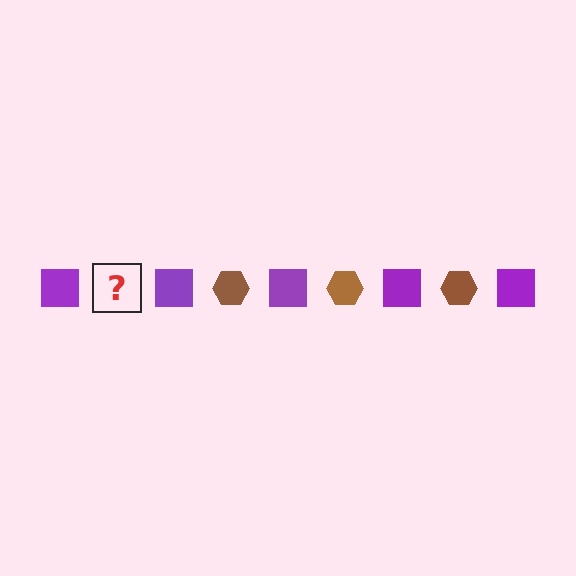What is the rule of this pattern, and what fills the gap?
The rule is that the pattern alternates between purple square and brown hexagon. The gap should be filled with a brown hexagon.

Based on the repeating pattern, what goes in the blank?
The blank should be a brown hexagon.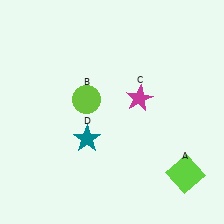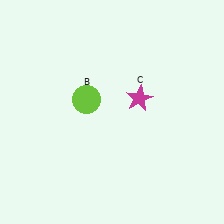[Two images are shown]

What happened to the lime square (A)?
The lime square (A) was removed in Image 2. It was in the bottom-right area of Image 1.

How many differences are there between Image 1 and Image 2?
There are 2 differences between the two images.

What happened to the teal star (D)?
The teal star (D) was removed in Image 2. It was in the bottom-left area of Image 1.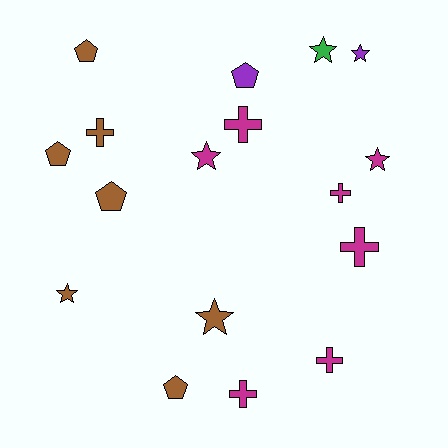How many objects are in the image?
There are 17 objects.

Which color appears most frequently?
Brown, with 7 objects.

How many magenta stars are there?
There are 2 magenta stars.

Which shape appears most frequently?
Star, with 6 objects.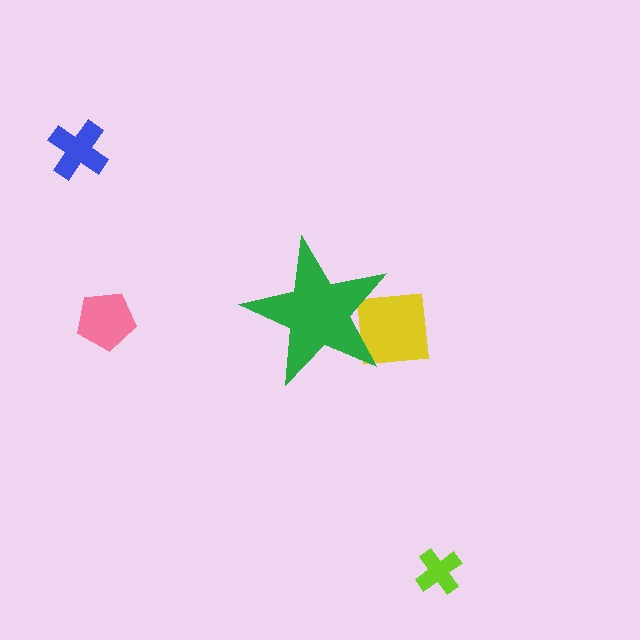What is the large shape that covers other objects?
A green star.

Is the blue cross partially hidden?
No, the blue cross is fully visible.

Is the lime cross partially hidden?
No, the lime cross is fully visible.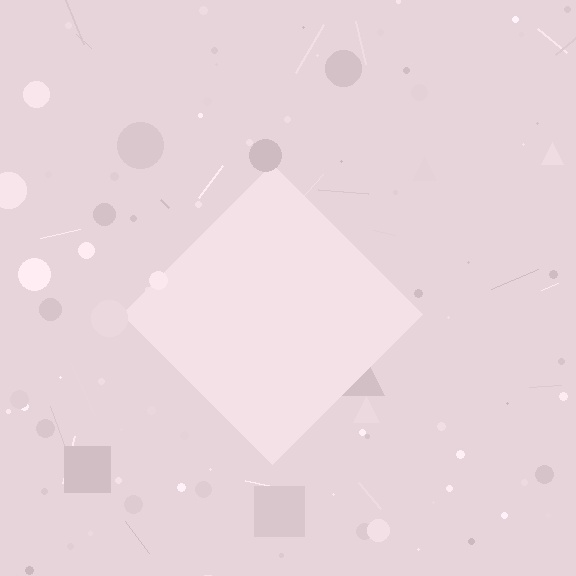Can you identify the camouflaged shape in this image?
The camouflaged shape is a diamond.